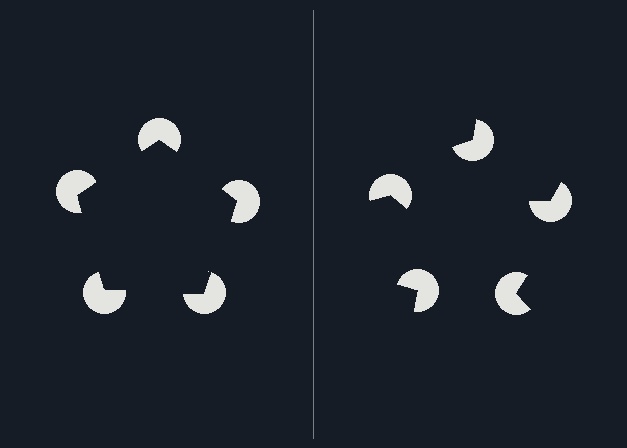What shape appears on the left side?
An illusory pentagon.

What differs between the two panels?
The pac-man discs are positioned identically on both sides; only the wedge orientations differ. On the left they align to a pentagon; on the right they are misaligned.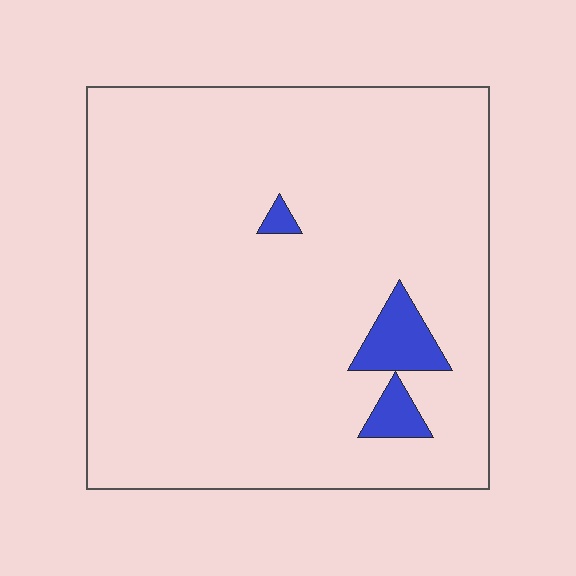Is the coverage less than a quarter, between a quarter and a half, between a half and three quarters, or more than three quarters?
Less than a quarter.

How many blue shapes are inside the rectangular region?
3.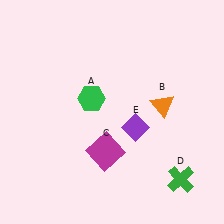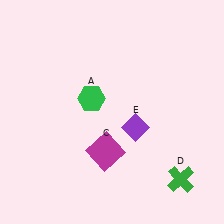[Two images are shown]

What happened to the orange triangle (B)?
The orange triangle (B) was removed in Image 2. It was in the top-right area of Image 1.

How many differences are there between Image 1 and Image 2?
There is 1 difference between the two images.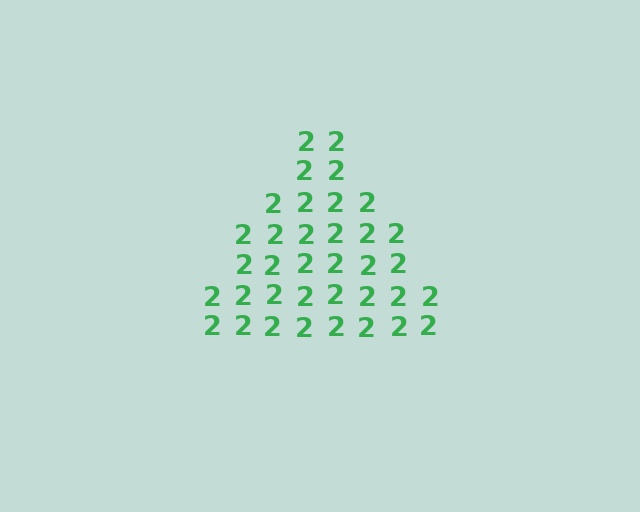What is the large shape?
The large shape is a triangle.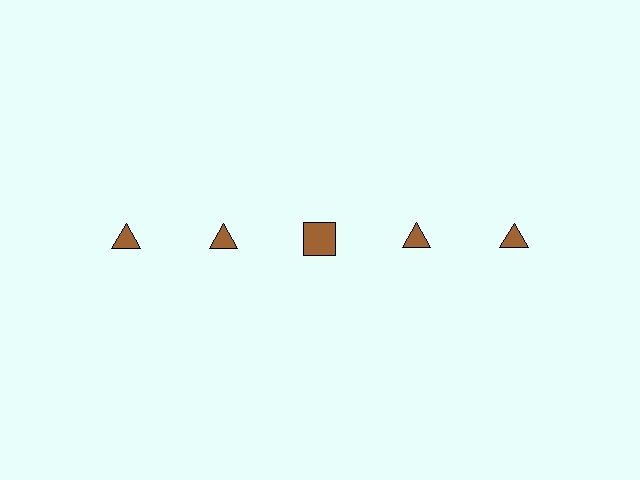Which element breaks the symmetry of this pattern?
The brown square in the top row, center column breaks the symmetry. All other shapes are brown triangles.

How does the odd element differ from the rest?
It has a different shape: square instead of triangle.